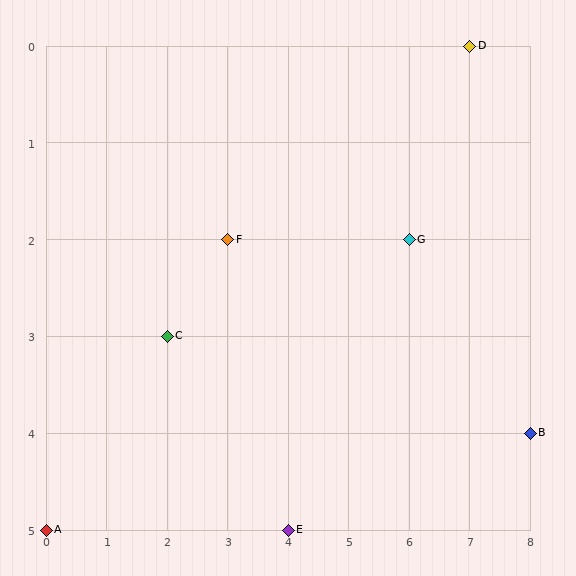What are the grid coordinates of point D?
Point D is at grid coordinates (7, 0).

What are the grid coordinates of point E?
Point E is at grid coordinates (4, 5).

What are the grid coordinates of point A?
Point A is at grid coordinates (0, 5).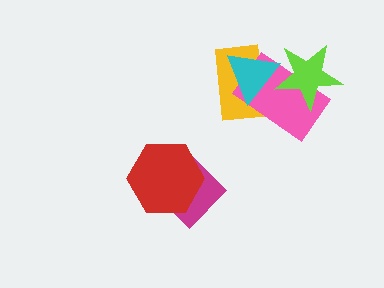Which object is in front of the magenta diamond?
The red hexagon is in front of the magenta diamond.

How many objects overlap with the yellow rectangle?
2 objects overlap with the yellow rectangle.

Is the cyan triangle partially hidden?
Yes, it is partially covered by another shape.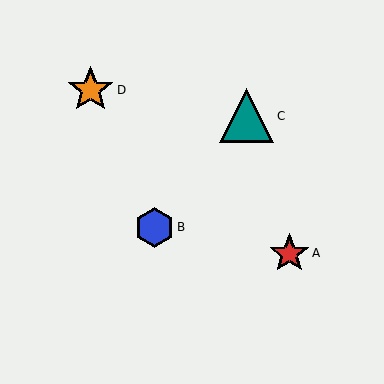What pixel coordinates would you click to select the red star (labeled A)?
Click at (289, 253) to select the red star A.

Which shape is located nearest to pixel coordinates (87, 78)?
The orange star (labeled D) at (90, 90) is nearest to that location.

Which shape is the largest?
The teal triangle (labeled C) is the largest.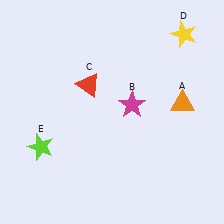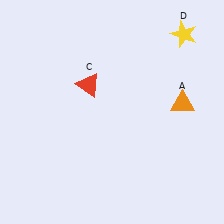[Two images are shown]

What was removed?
The lime star (E), the magenta star (B) were removed in Image 2.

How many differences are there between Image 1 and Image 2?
There are 2 differences between the two images.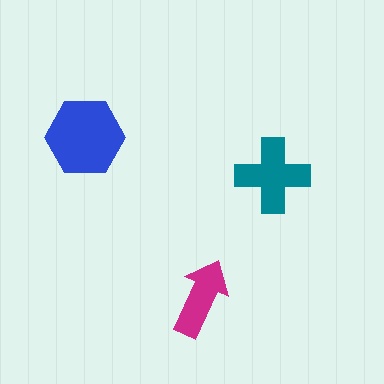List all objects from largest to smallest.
The blue hexagon, the teal cross, the magenta arrow.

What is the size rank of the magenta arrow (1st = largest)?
3rd.